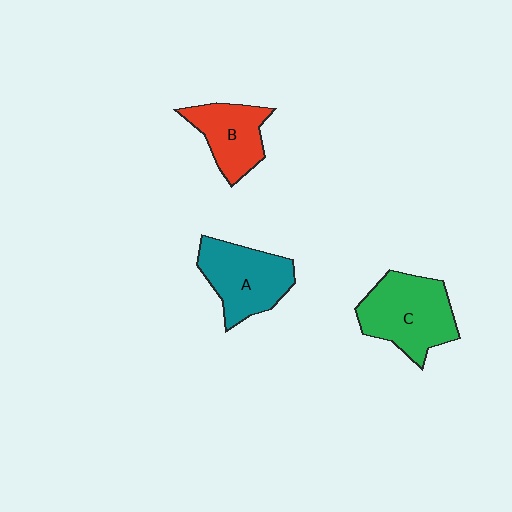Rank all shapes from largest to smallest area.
From largest to smallest: C (green), A (teal), B (red).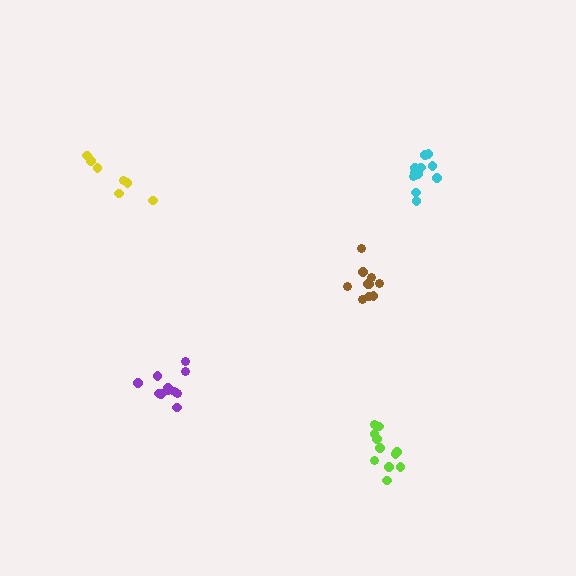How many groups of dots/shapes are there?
There are 5 groups.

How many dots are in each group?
Group 1: 11 dots, Group 2: 10 dots, Group 3: 11 dots, Group 4: 11 dots, Group 5: 7 dots (50 total).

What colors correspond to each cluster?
The clusters are colored: purple, brown, lime, cyan, yellow.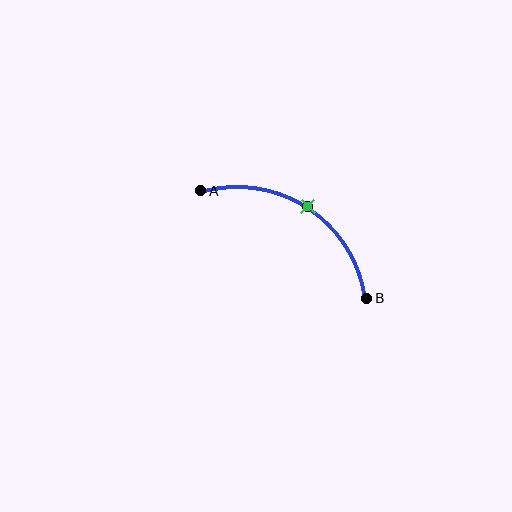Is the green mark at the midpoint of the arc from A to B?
Yes. The green mark lies on the arc at equal arc-length from both A and B — it is the arc midpoint.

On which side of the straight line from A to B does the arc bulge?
The arc bulges above the straight line connecting A and B.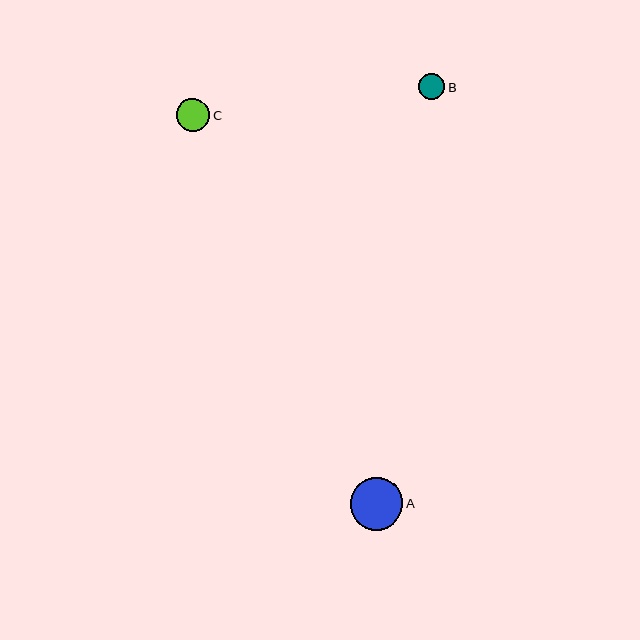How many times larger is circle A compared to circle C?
Circle A is approximately 1.6 times the size of circle C.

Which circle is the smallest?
Circle B is the smallest with a size of approximately 26 pixels.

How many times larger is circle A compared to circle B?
Circle A is approximately 2.0 times the size of circle B.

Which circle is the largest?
Circle A is the largest with a size of approximately 52 pixels.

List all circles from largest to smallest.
From largest to smallest: A, C, B.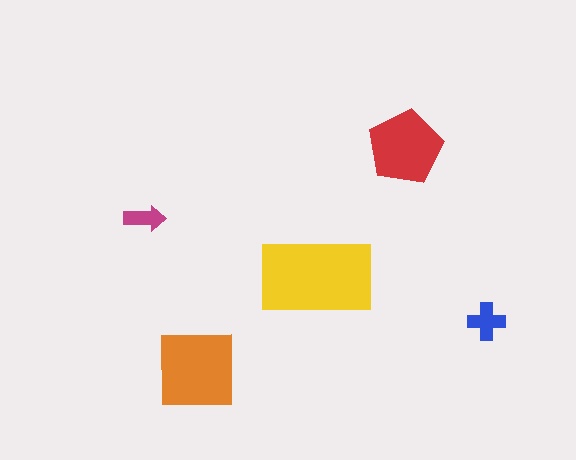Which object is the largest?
The yellow rectangle.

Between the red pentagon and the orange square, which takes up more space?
The orange square.